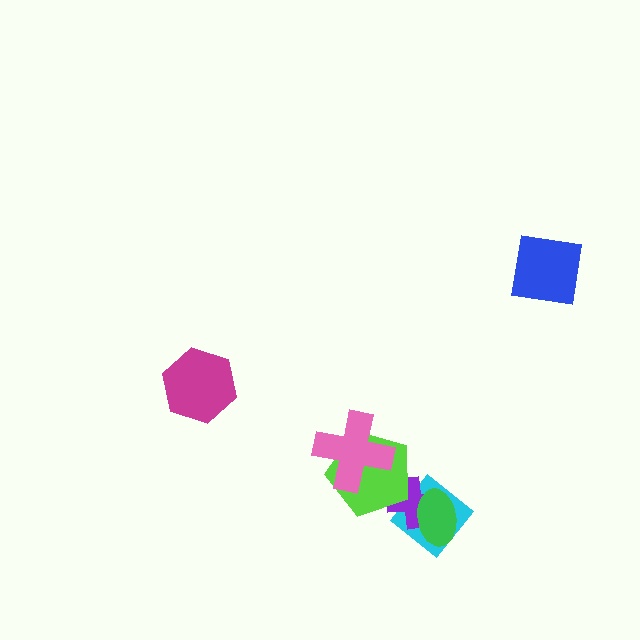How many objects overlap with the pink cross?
1 object overlaps with the pink cross.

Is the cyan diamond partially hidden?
Yes, it is partially covered by another shape.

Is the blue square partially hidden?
No, no other shape covers it.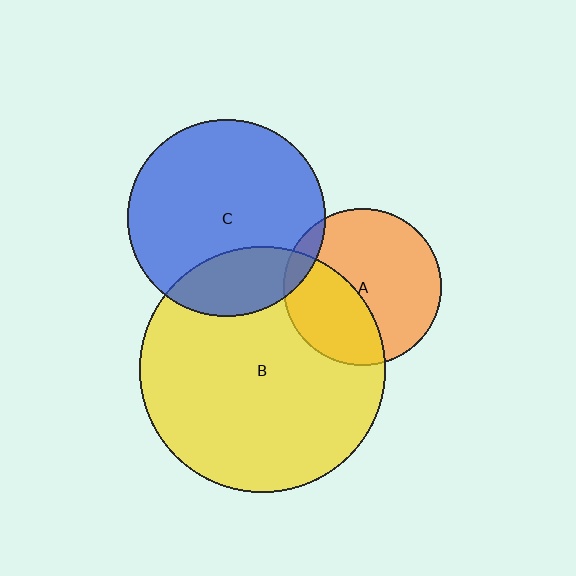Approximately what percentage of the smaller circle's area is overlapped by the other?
Approximately 10%.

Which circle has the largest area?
Circle B (yellow).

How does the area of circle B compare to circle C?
Approximately 1.5 times.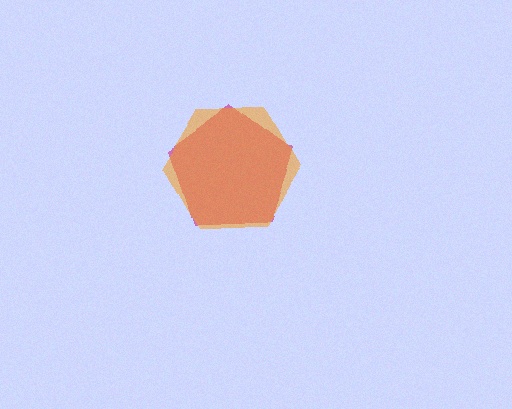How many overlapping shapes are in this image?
There are 2 overlapping shapes in the image.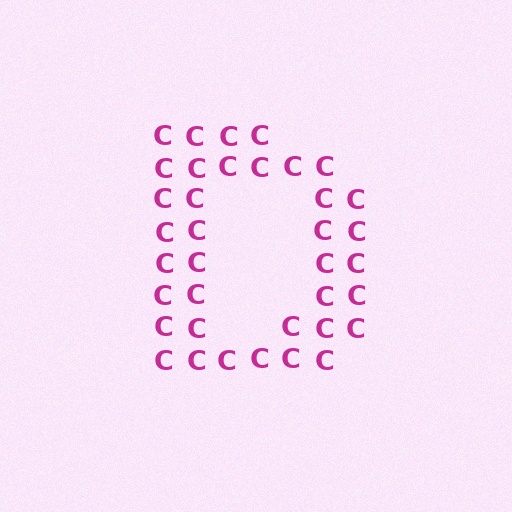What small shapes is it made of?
It is made of small letter C's.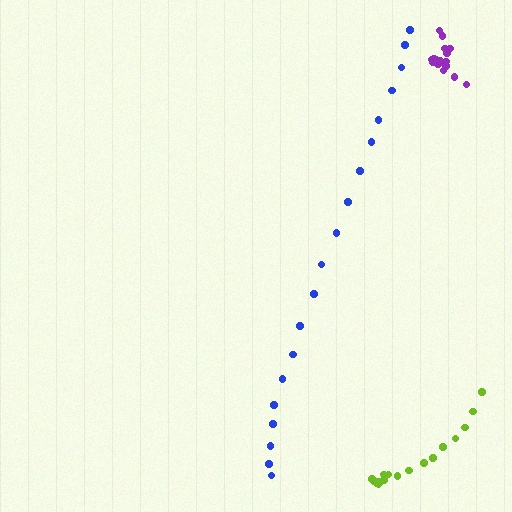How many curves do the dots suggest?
There are 3 distinct paths.